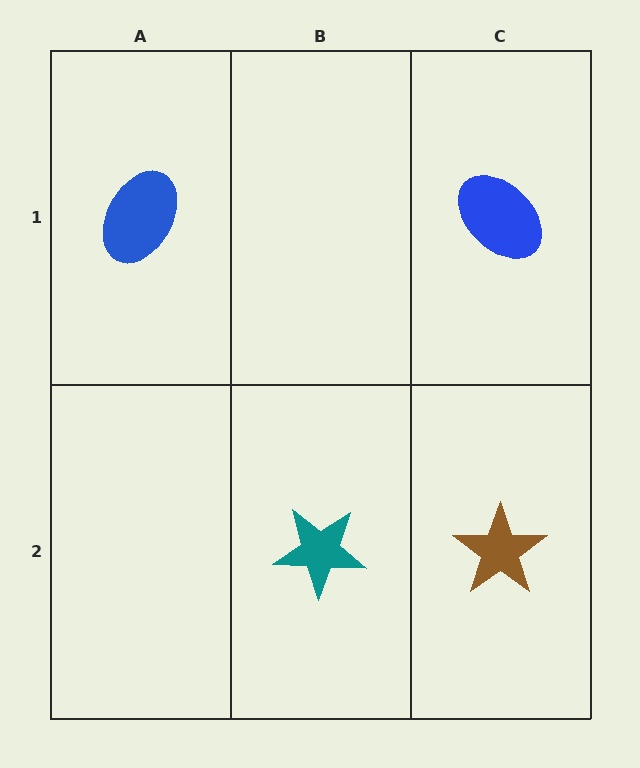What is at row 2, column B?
A teal star.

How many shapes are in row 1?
2 shapes.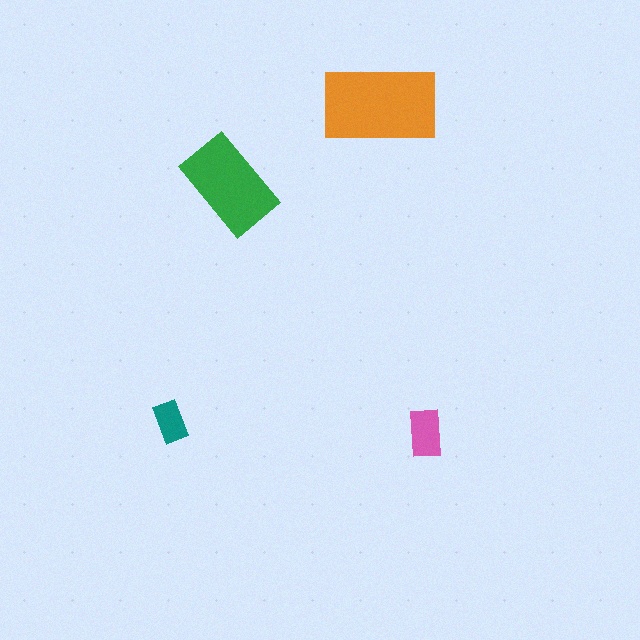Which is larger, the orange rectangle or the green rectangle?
The orange one.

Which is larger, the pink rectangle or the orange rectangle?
The orange one.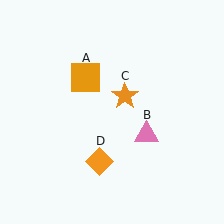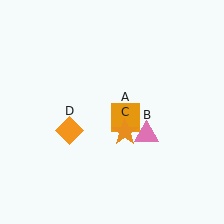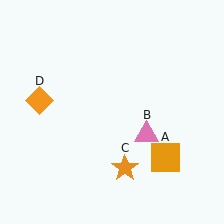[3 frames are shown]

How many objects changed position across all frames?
3 objects changed position: orange square (object A), orange star (object C), orange diamond (object D).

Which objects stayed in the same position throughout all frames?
Pink triangle (object B) remained stationary.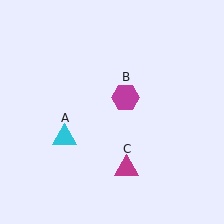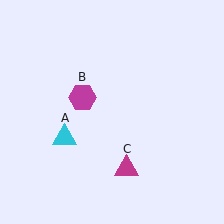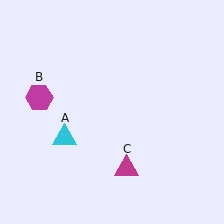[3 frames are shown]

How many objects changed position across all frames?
1 object changed position: magenta hexagon (object B).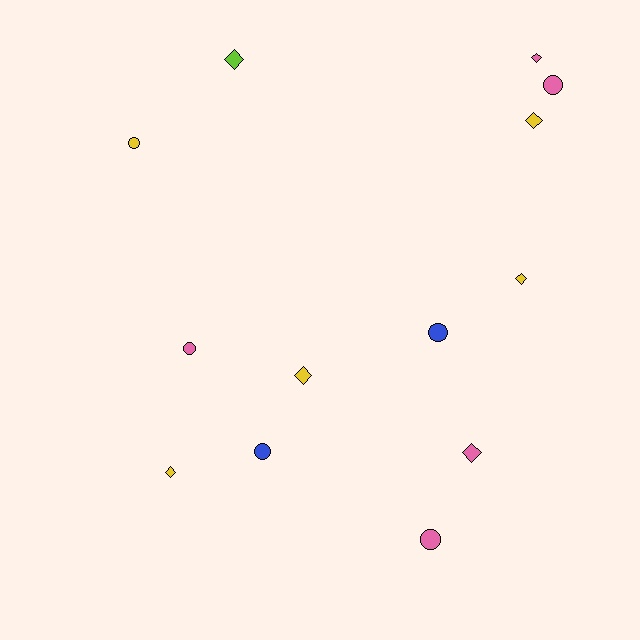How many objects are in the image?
There are 13 objects.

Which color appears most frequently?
Yellow, with 5 objects.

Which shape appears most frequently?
Diamond, with 7 objects.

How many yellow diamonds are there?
There are 4 yellow diamonds.